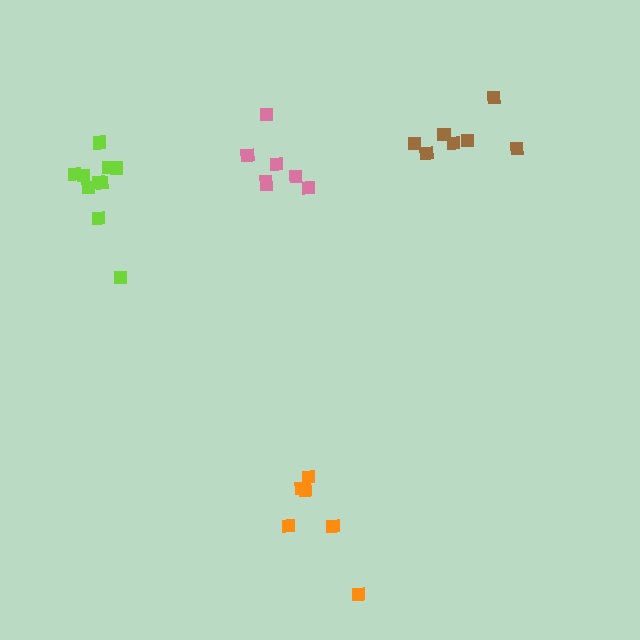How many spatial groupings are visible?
There are 4 spatial groupings.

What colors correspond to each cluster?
The clusters are colored: lime, brown, pink, orange.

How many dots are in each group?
Group 1: 10 dots, Group 2: 7 dots, Group 3: 7 dots, Group 4: 6 dots (30 total).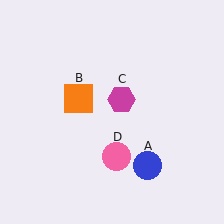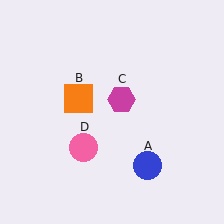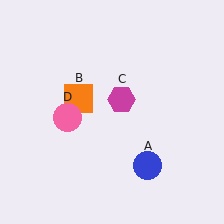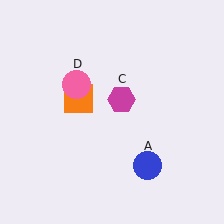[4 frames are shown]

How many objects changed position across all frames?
1 object changed position: pink circle (object D).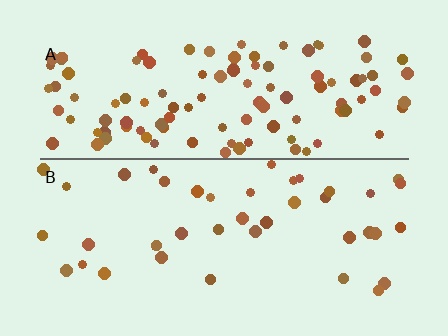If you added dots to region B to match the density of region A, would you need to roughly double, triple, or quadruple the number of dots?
Approximately triple.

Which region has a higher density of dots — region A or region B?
A (the top).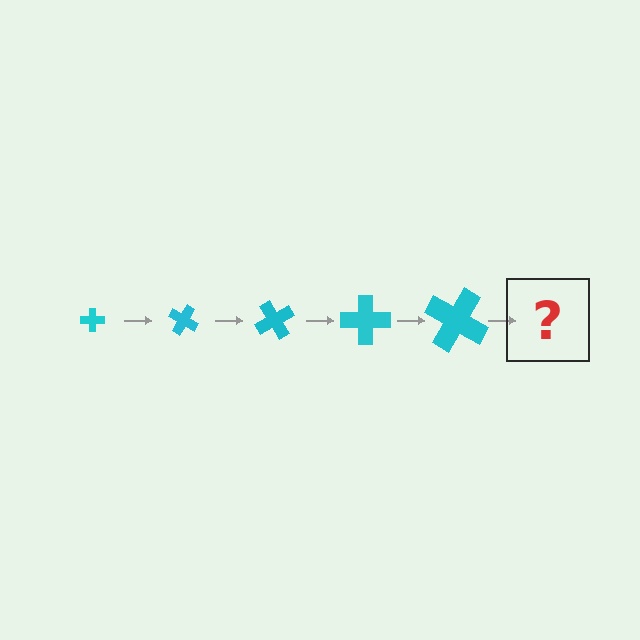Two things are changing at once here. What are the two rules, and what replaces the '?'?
The two rules are that the cross grows larger each step and it rotates 30 degrees each step. The '?' should be a cross, larger than the previous one and rotated 150 degrees from the start.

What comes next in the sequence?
The next element should be a cross, larger than the previous one and rotated 150 degrees from the start.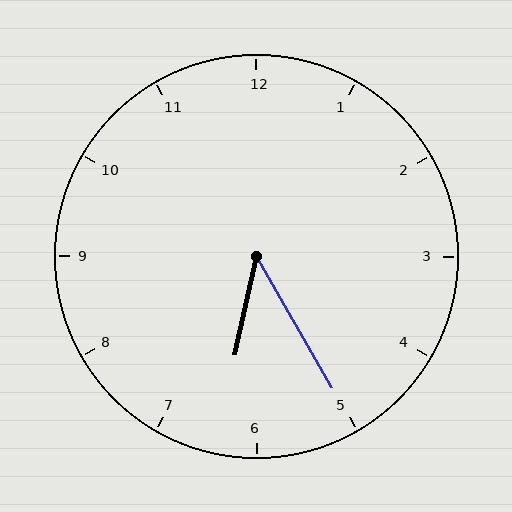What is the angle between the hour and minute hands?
Approximately 42 degrees.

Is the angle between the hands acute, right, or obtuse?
It is acute.